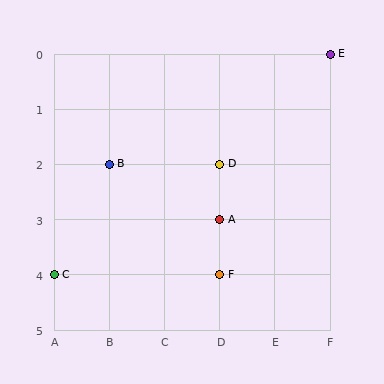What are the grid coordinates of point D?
Point D is at grid coordinates (D, 2).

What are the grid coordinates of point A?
Point A is at grid coordinates (D, 3).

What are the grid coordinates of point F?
Point F is at grid coordinates (D, 4).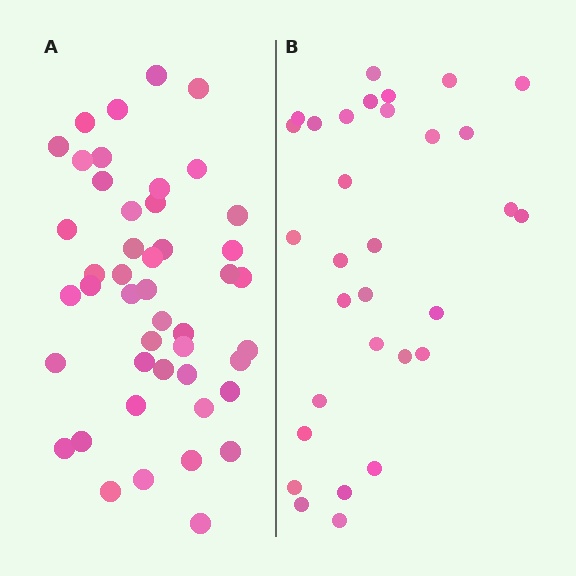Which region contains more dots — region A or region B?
Region A (the left region) has more dots.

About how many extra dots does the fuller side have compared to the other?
Region A has approximately 15 more dots than region B.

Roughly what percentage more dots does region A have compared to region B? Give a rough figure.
About 50% more.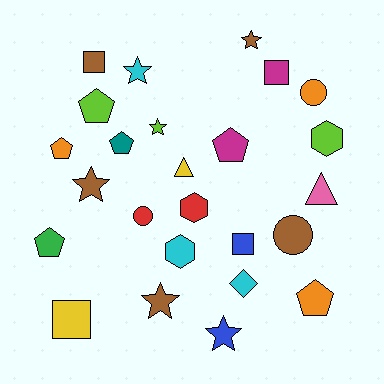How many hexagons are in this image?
There are 3 hexagons.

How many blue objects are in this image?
There are 2 blue objects.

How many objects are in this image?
There are 25 objects.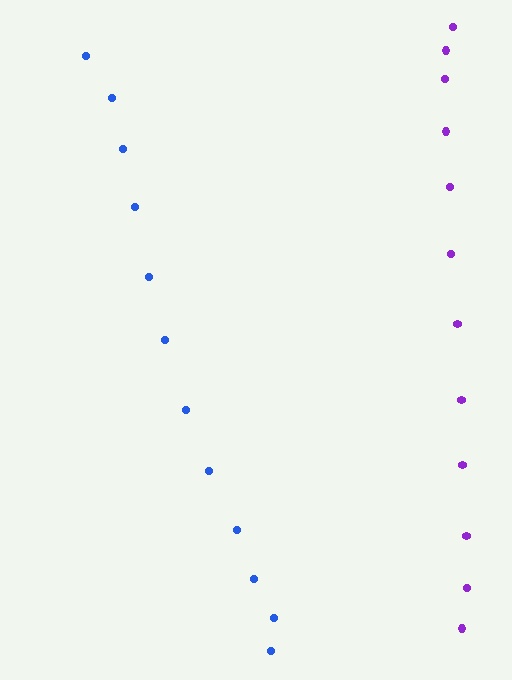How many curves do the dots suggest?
There are 2 distinct paths.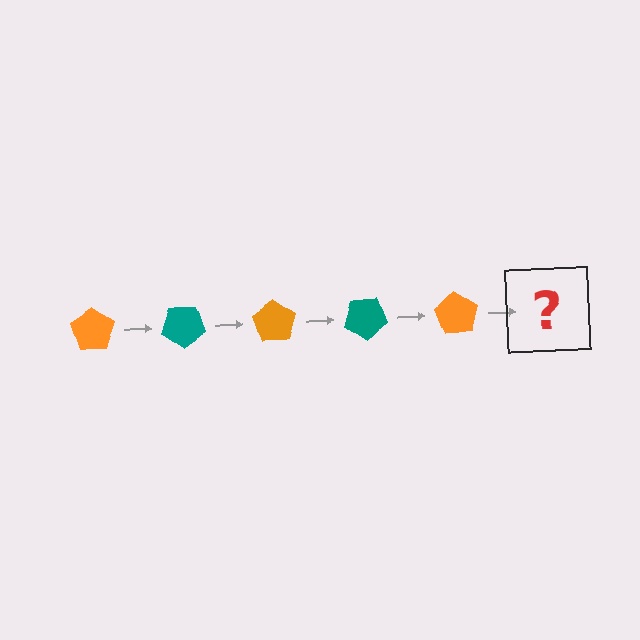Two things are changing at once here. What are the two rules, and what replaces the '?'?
The two rules are that it rotates 35 degrees each step and the color cycles through orange and teal. The '?' should be a teal pentagon, rotated 175 degrees from the start.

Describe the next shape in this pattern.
It should be a teal pentagon, rotated 175 degrees from the start.